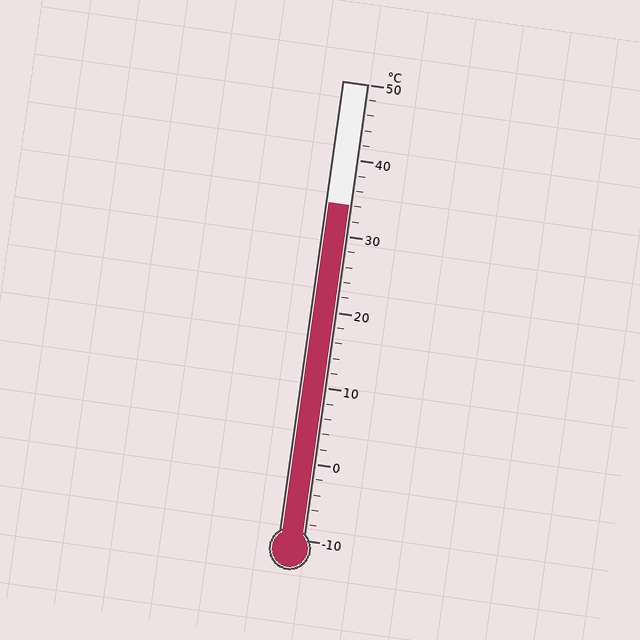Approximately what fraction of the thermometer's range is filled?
The thermometer is filled to approximately 75% of its range.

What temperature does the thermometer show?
The thermometer shows approximately 34°C.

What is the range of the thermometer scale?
The thermometer scale ranges from -10°C to 50°C.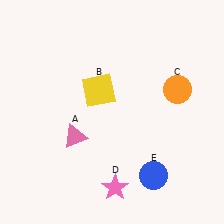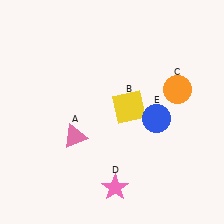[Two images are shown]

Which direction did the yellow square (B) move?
The yellow square (B) moved right.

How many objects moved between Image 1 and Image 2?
2 objects moved between the two images.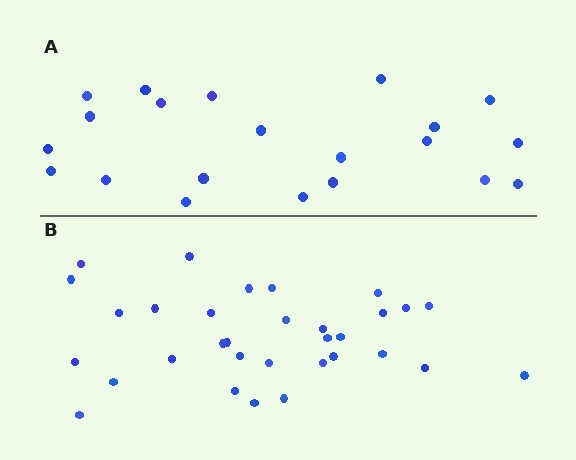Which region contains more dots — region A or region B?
Region B (the bottom region) has more dots.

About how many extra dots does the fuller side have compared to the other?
Region B has roughly 12 or so more dots than region A.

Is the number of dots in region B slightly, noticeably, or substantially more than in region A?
Region B has substantially more. The ratio is roughly 1.5 to 1.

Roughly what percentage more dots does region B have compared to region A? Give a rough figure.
About 50% more.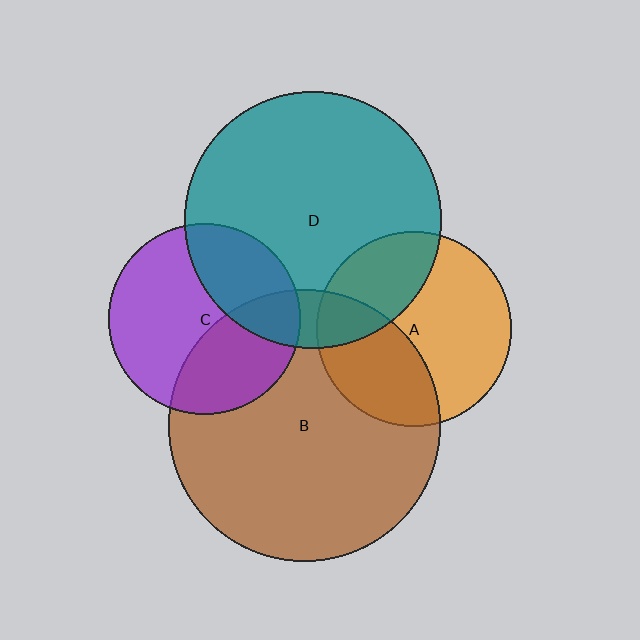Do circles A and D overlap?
Yes.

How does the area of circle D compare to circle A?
Approximately 1.7 times.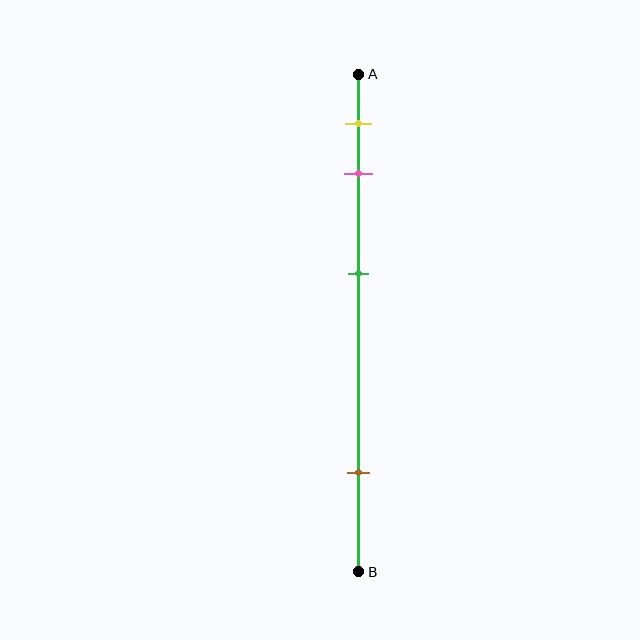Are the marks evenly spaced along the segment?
No, the marks are not evenly spaced.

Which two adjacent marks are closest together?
The yellow and pink marks are the closest adjacent pair.